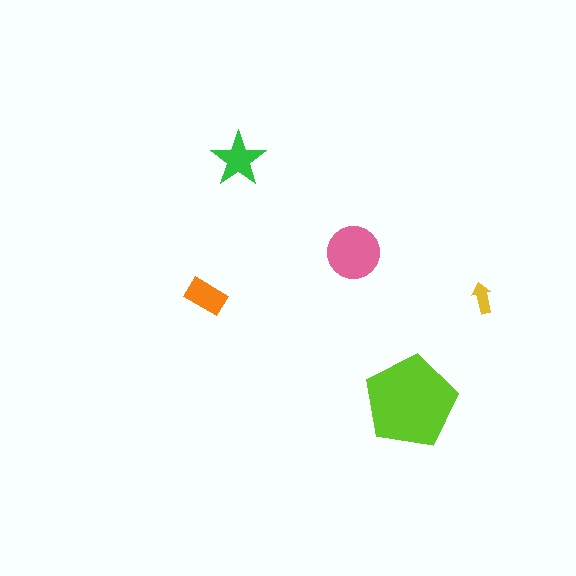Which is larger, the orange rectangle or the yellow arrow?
The orange rectangle.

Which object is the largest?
The lime pentagon.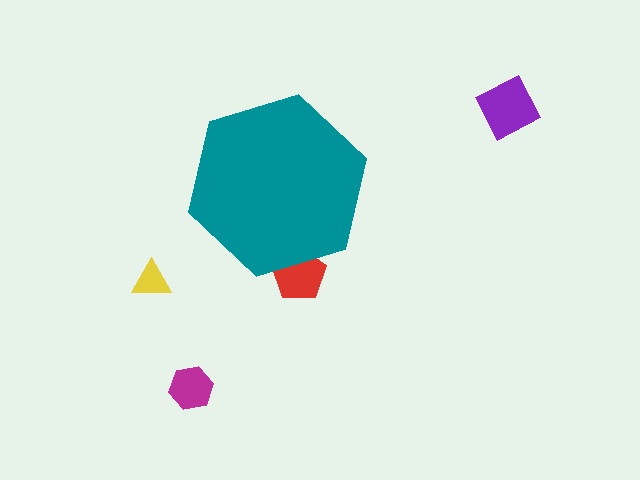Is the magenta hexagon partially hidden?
No, the magenta hexagon is fully visible.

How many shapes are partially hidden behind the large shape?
1 shape is partially hidden.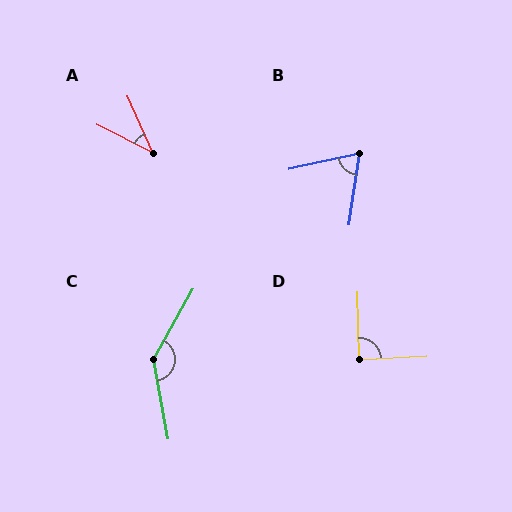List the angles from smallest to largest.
A (40°), B (69°), D (88°), C (140°).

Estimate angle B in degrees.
Approximately 69 degrees.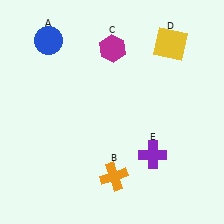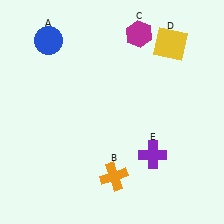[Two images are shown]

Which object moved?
The magenta hexagon (C) moved right.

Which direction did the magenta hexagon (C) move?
The magenta hexagon (C) moved right.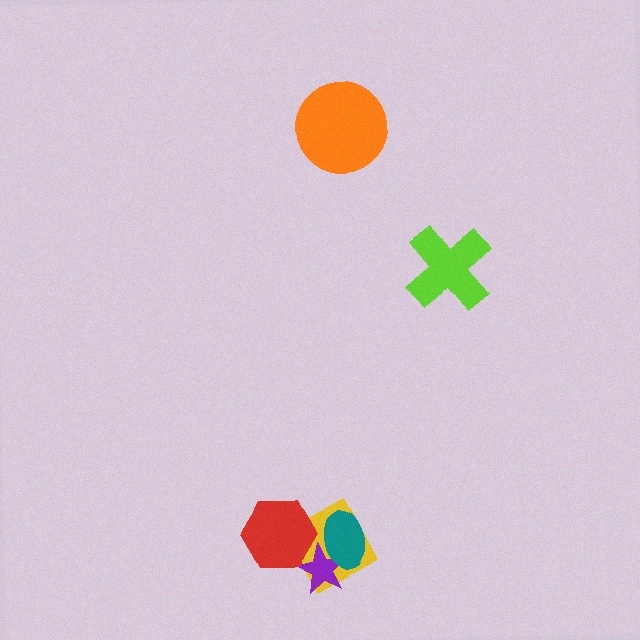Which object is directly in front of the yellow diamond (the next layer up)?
The purple star is directly in front of the yellow diamond.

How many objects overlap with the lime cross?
0 objects overlap with the lime cross.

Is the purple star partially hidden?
Yes, it is partially covered by another shape.